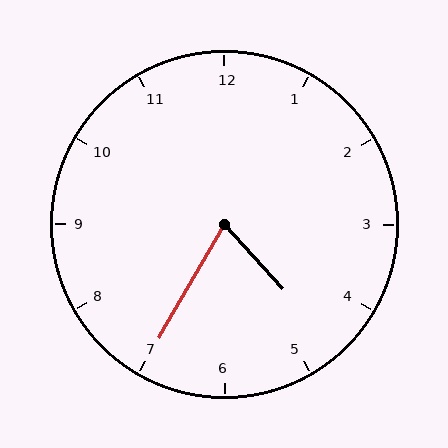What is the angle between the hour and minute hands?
Approximately 72 degrees.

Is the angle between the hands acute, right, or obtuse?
It is acute.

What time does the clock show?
4:35.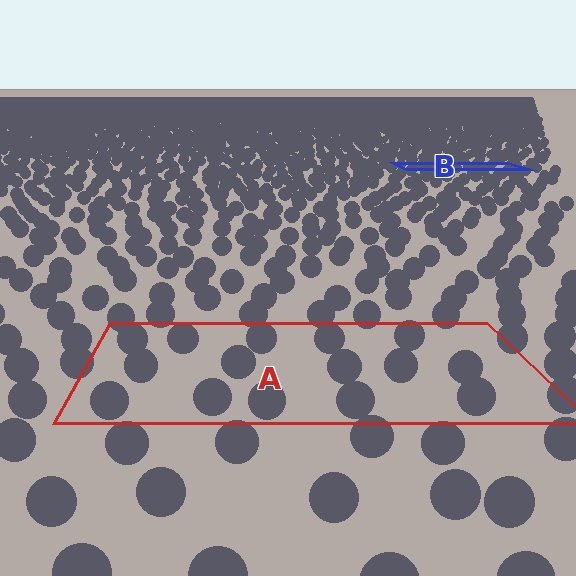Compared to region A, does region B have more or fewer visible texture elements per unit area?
Region B has more texture elements per unit area — they are packed more densely because it is farther away.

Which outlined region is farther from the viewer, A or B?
Region B is farther from the viewer — the texture elements inside it appear smaller and more densely packed.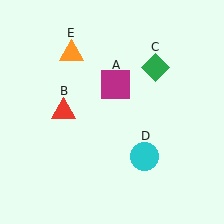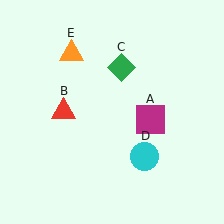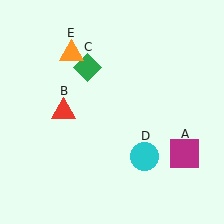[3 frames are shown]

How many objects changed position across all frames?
2 objects changed position: magenta square (object A), green diamond (object C).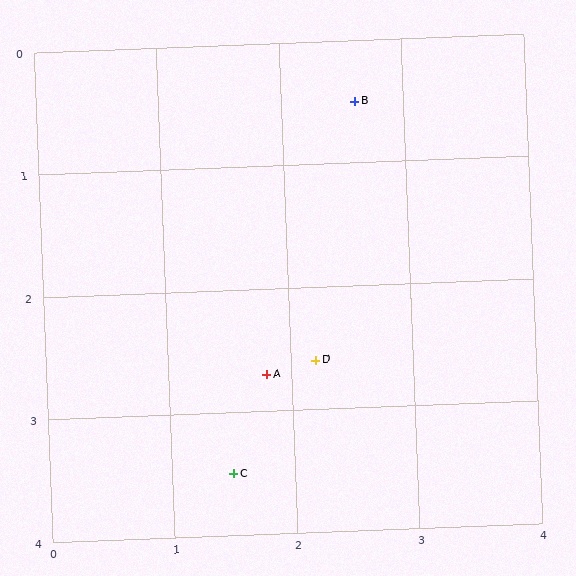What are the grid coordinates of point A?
Point A is at approximately (1.8, 2.7).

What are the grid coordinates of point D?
Point D is at approximately (2.2, 2.6).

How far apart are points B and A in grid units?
Points B and A are about 2.3 grid units apart.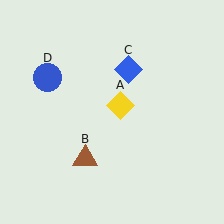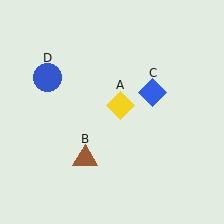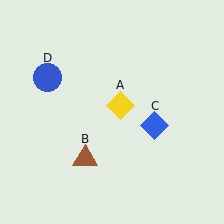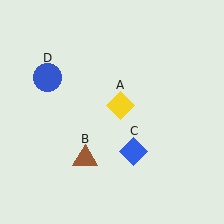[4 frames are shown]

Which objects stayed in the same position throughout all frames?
Yellow diamond (object A) and brown triangle (object B) and blue circle (object D) remained stationary.